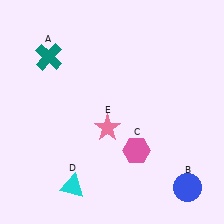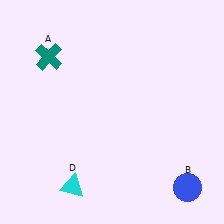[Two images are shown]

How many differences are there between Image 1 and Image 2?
There are 2 differences between the two images.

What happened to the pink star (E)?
The pink star (E) was removed in Image 2. It was in the bottom-left area of Image 1.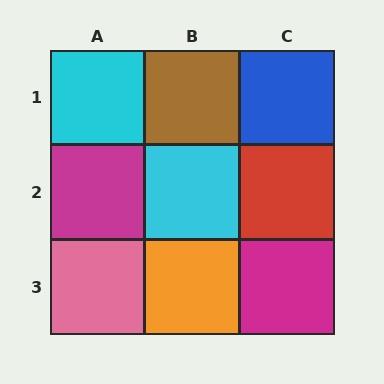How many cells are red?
1 cell is red.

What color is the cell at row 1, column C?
Blue.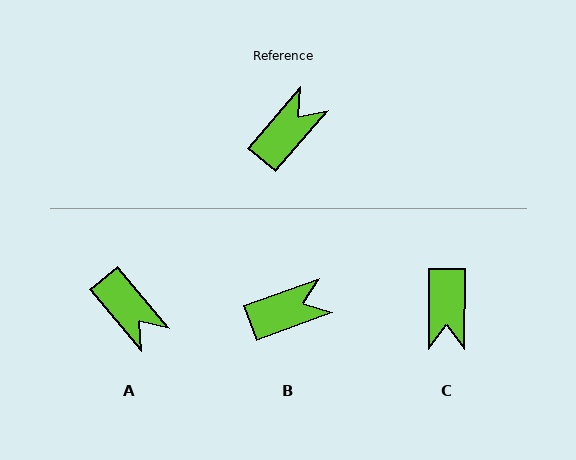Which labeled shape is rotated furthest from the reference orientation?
C, about 140 degrees away.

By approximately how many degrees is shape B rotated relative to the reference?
Approximately 29 degrees clockwise.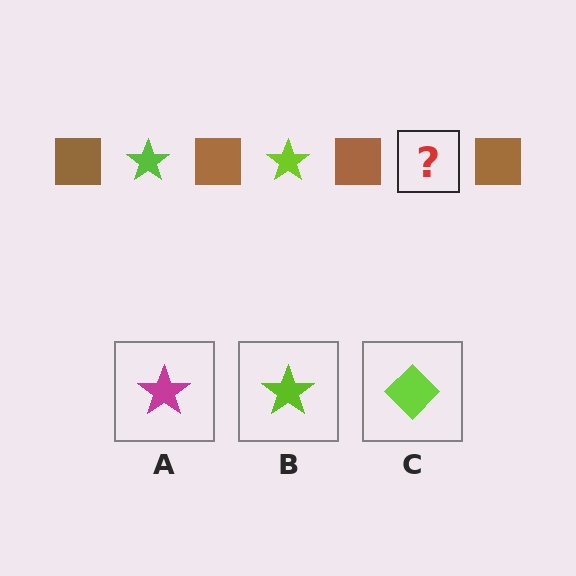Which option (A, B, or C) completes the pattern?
B.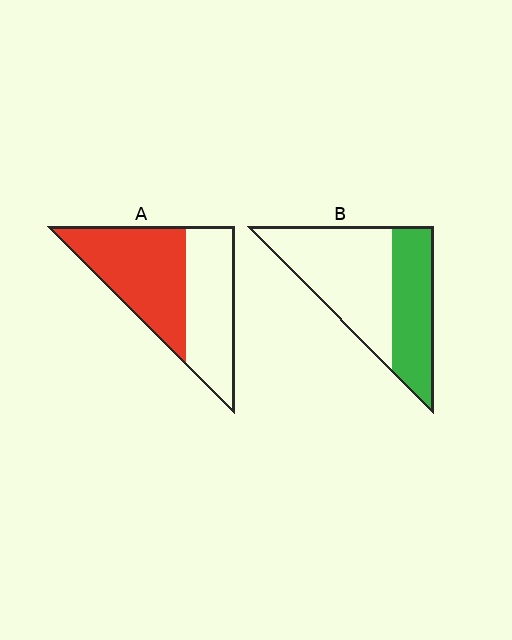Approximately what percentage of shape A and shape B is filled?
A is approximately 55% and B is approximately 40%.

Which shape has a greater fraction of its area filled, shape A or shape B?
Shape A.